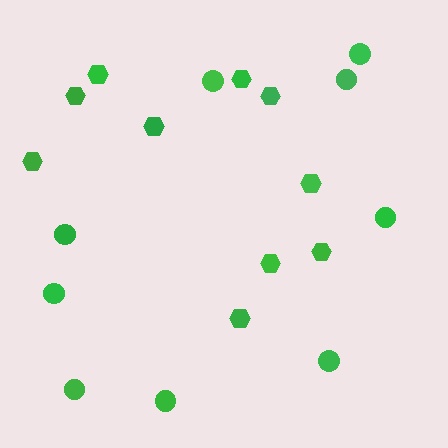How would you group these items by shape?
There are 2 groups: one group of circles (9) and one group of hexagons (10).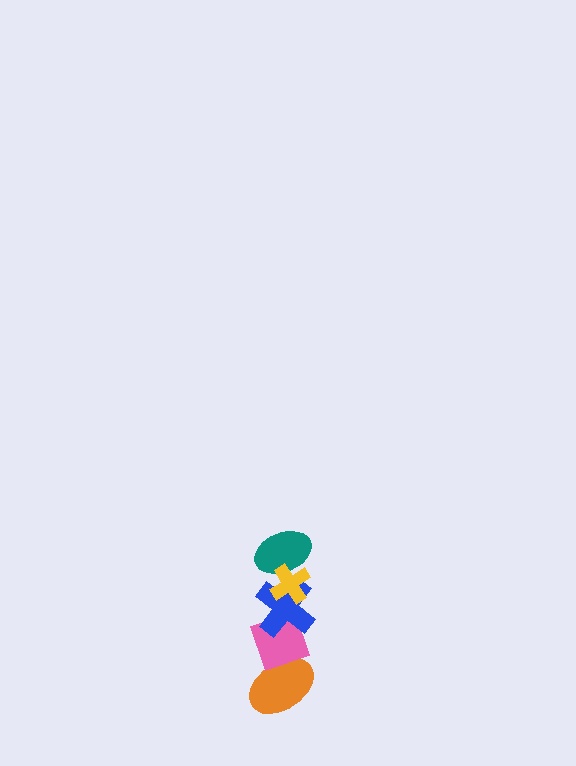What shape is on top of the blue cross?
The teal ellipse is on top of the blue cross.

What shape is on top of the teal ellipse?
The yellow cross is on top of the teal ellipse.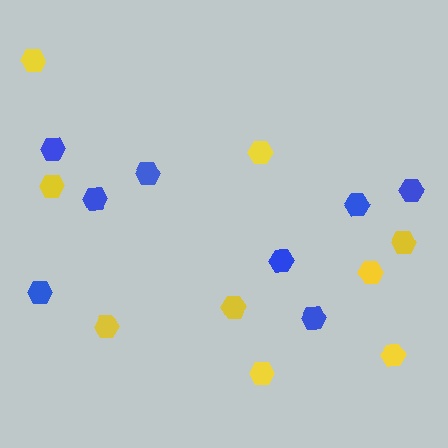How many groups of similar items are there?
There are 2 groups: one group of blue hexagons (8) and one group of yellow hexagons (9).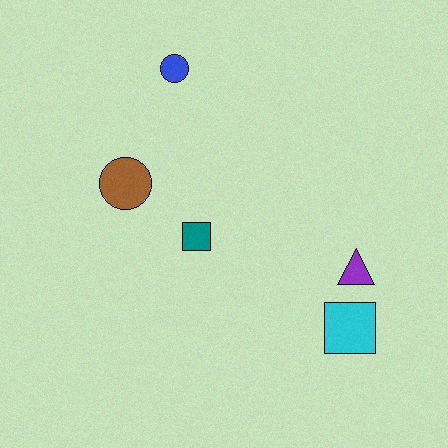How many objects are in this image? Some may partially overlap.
There are 5 objects.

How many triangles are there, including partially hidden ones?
There is 1 triangle.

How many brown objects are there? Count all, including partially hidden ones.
There is 1 brown object.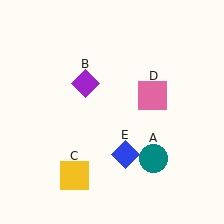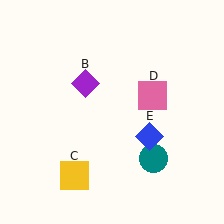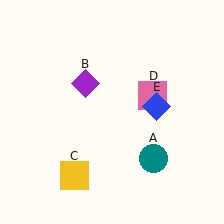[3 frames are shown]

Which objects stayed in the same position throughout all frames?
Teal circle (object A) and purple diamond (object B) and yellow square (object C) and pink square (object D) remained stationary.